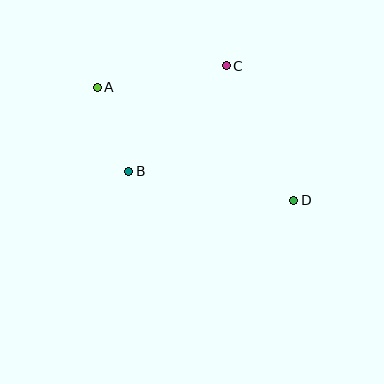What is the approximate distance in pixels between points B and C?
The distance between B and C is approximately 143 pixels.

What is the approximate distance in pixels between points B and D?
The distance between B and D is approximately 168 pixels.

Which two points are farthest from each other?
Points A and D are farthest from each other.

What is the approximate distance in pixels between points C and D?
The distance between C and D is approximately 150 pixels.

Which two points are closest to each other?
Points A and B are closest to each other.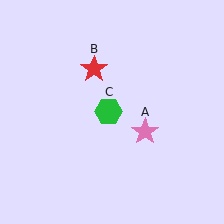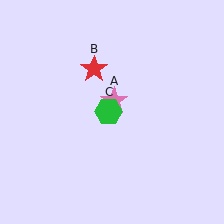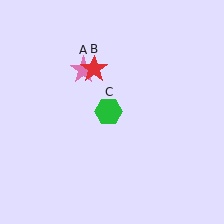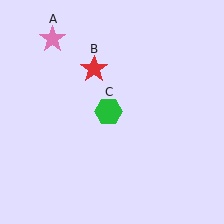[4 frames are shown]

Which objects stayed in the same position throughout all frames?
Red star (object B) and green hexagon (object C) remained stationary.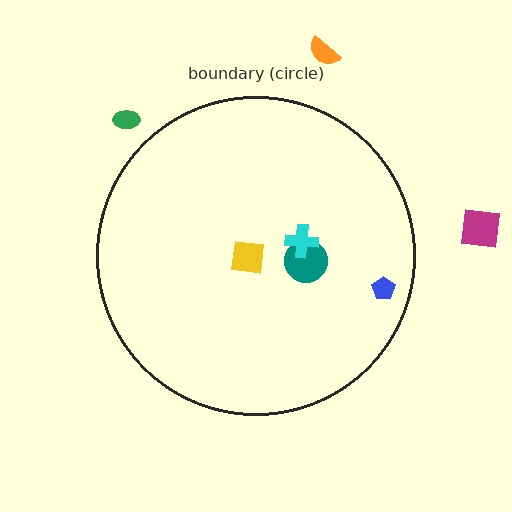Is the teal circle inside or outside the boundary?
Inside.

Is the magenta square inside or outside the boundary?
Outside.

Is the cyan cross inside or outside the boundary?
Inside.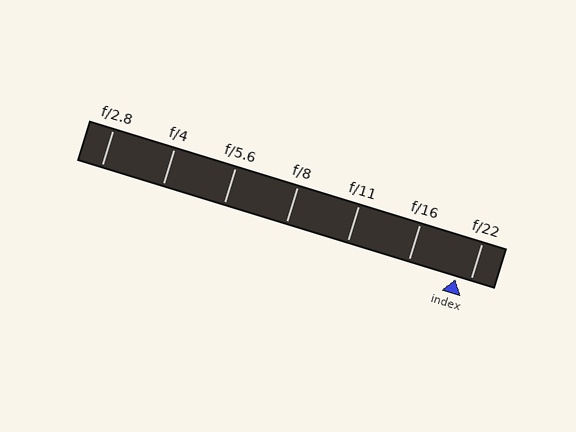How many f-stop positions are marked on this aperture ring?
There are 7 f-stop positions marked.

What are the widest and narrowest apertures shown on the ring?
The widest aperture shown is f/2.8 and the narrowest is f/22.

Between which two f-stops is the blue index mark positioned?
The index mark is between f/16 and f/22.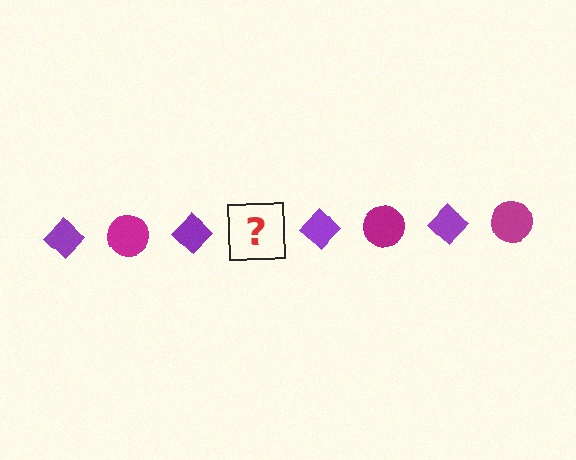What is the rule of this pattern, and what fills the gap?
The rule is that the pattern alternates between purple diamond and magenta circle. The gap should be filled with a magenta circle.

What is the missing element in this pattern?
The missing element is a magenta circle.